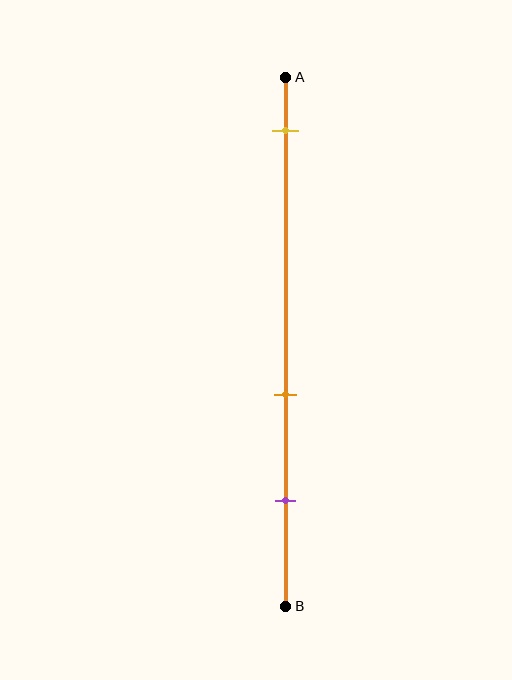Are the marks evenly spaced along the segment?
No, the marks are not evenly spaced.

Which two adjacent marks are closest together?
The orange and purple marks are the closest adjacent pair.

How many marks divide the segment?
There are 3 marks dividing the segment.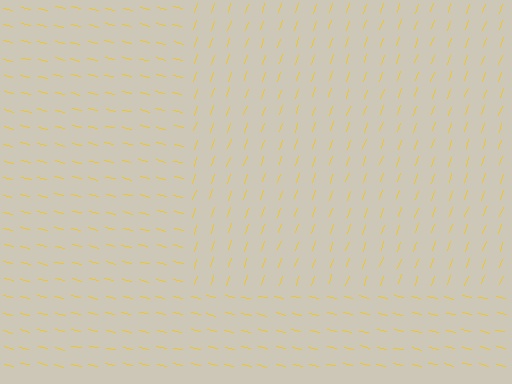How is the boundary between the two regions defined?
The boundary is defined purely by a change in line orientation (approximately 84 degrees difference). All lines are the same color and thickness.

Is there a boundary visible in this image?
Yes, there is a texture boundary formed by a change in line orientation.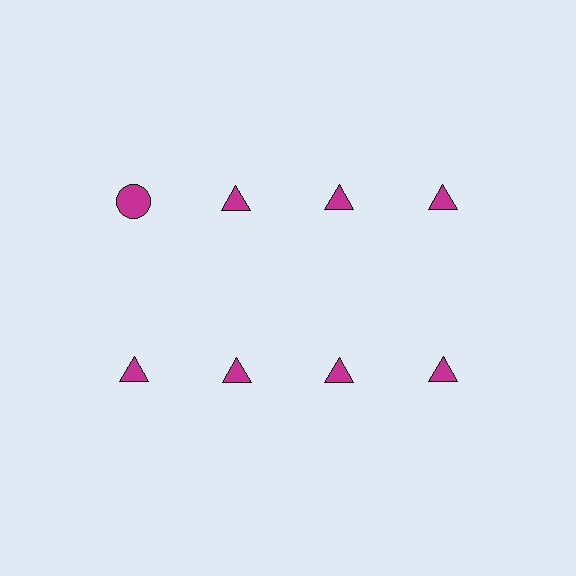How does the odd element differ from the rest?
It has a different shape: circle instead of triangle.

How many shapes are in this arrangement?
There are 8 shapes arranged in a grid pattern.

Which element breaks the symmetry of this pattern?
The magenta circle in the top row, leftmost column breaks the symmetry. All other shapes are magenta triangles.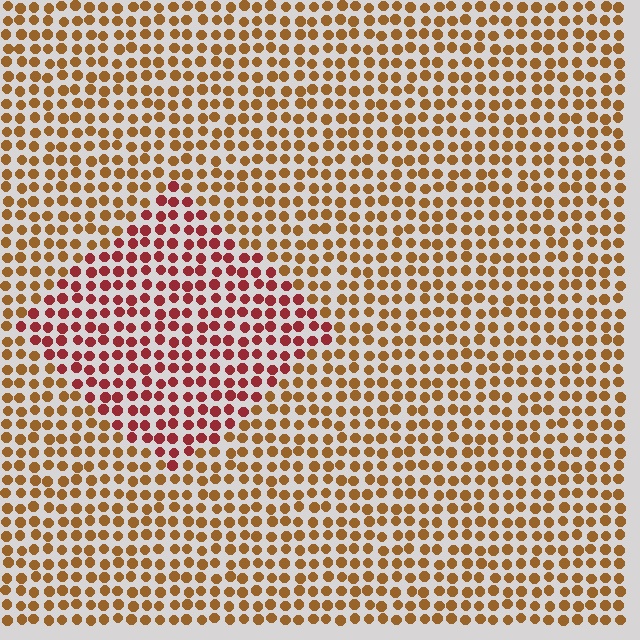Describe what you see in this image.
The image is filled with small brown elements in a uniform arrangement. A diamond-shaped region is visible where the elements are tinted to a slightly different hue, forming a subtle color boundary.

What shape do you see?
I see a diamond.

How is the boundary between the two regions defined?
The boundary is defined purely by a slight shift in hue (about 38 degrees). Spacing, size, and orientation are identical on both sides.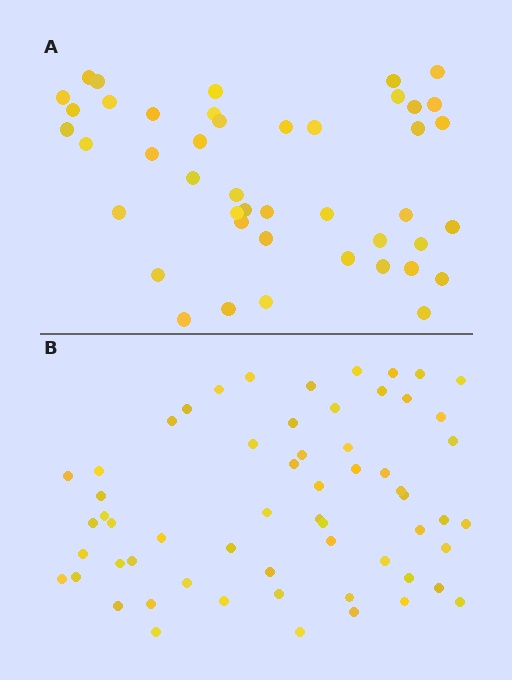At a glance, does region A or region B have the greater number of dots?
Region B (the bottom region) has more dots.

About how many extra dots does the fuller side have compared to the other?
Region B has approximately 15 more dots than region A.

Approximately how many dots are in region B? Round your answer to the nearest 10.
About 60 dots.